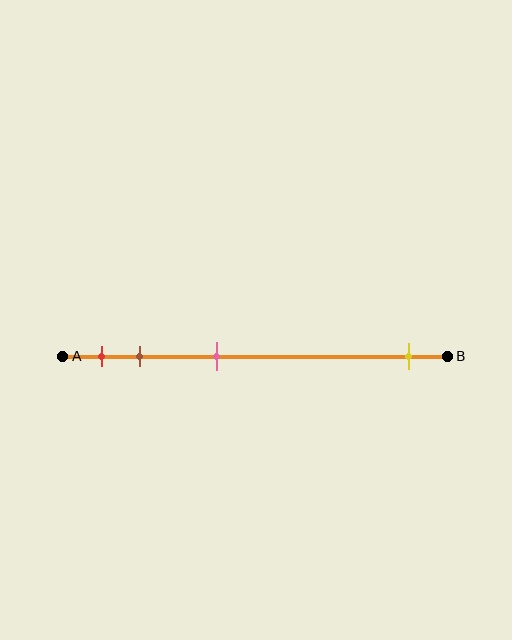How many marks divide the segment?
There are 4 marks dividing the segment.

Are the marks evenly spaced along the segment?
No, the marks are not evenly spaced.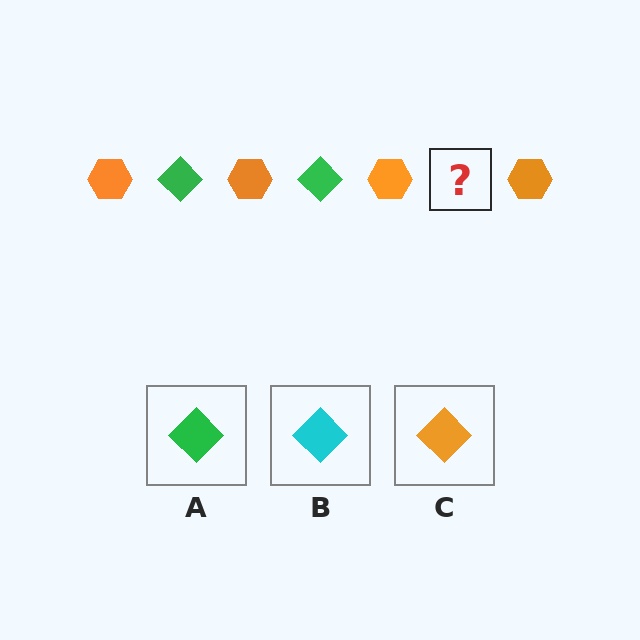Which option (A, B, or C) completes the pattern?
A.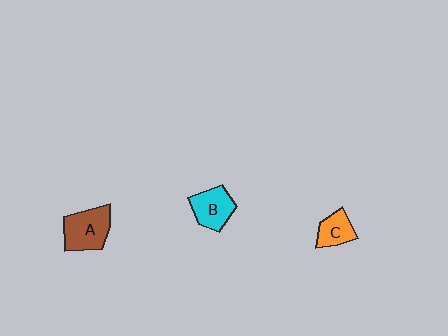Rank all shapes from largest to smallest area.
From largest to smallest: A (brown), B (cyan), C (orange).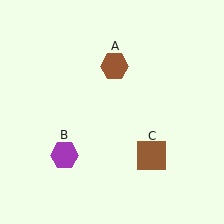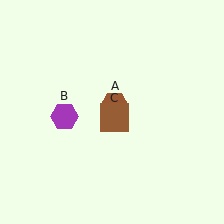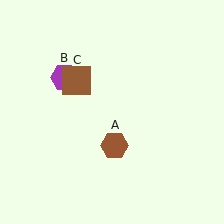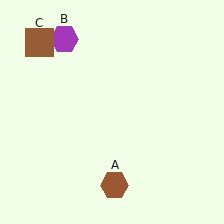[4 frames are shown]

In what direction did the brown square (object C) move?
The brown square (object C) moved up and to the left.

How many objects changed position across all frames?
3 objects changed position: brown hexagon (object A), purple hexagon (object B), brown square (object C).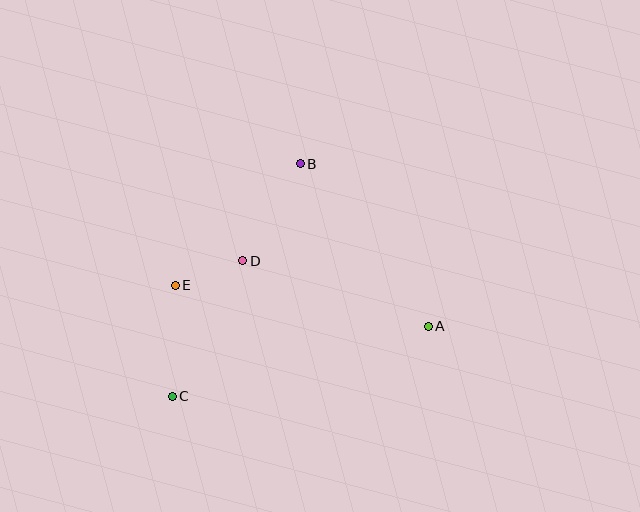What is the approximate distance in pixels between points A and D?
The distance between A and D is approximately 197 pixels.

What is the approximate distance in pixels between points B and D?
The distance between B and D is approximately 113 pixels.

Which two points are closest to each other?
Points D and E are closest to each other.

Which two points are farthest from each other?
Points A and C are farthest from each other.